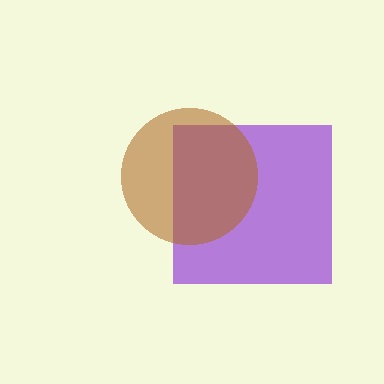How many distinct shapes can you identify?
There are 2 distinct shapes: a purple square, a brown circle.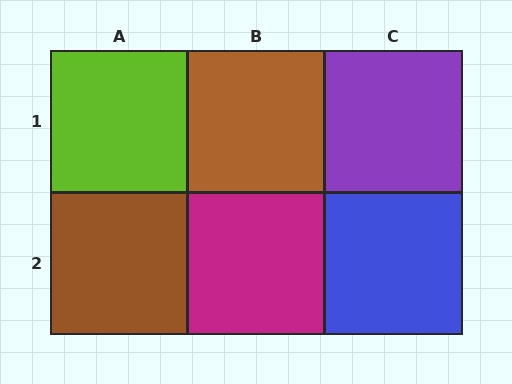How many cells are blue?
1 cell is blue.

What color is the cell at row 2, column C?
Blue.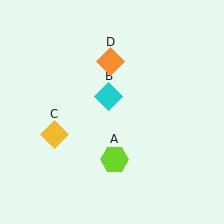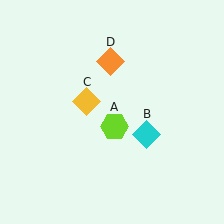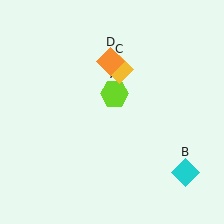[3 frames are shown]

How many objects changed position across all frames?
3 objects changed position: lime hexagon (object A), cyan diamond (object B), yellow diamond (object C).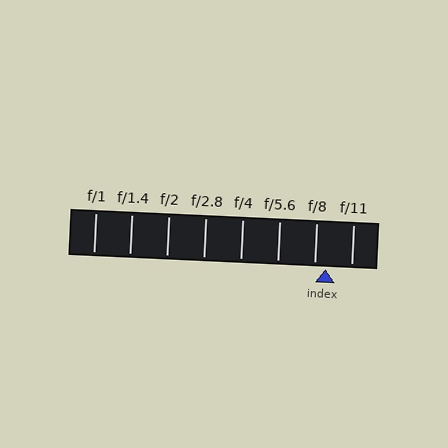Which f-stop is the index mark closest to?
The index mark is closest to f/8.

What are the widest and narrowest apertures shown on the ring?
The widest aperture shown is f/1 and the narrowest is f/11.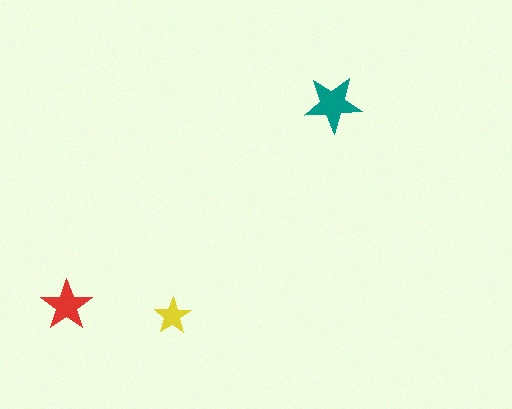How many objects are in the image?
There are 3 objects in the image.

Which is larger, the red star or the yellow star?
The red one.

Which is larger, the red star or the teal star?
The teal one.